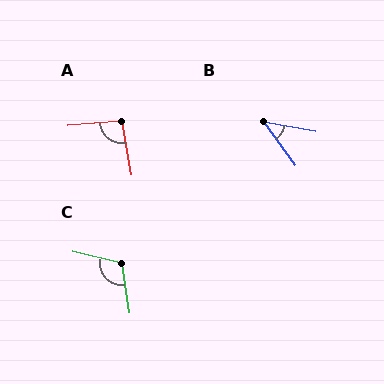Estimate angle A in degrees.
Approximately 96 degrees.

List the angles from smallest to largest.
B (43°), A (96°), C (112°).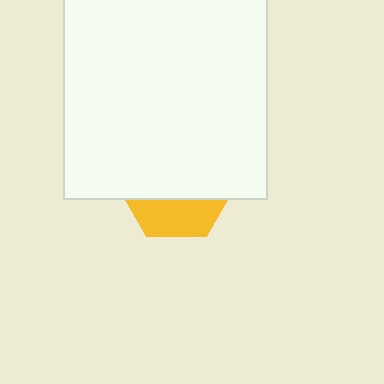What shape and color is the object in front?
The object in front is a white square.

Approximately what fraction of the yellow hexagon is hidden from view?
Roughly 68% of the yellow hexagon is hidden behind the white square.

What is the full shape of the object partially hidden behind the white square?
The partially hidden object is a yellow hexagon.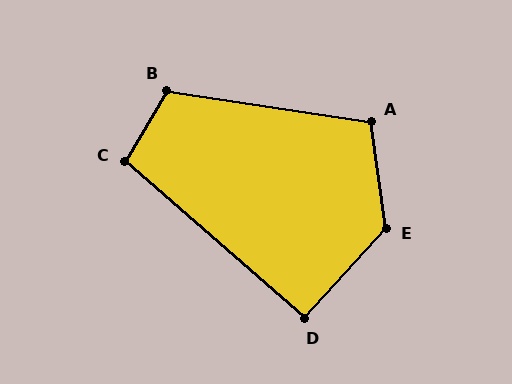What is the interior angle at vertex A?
Approximately 106 degrees (obtuse).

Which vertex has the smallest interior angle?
D, at approximately 91 degrees.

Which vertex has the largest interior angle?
E, at approximately 130 degrees.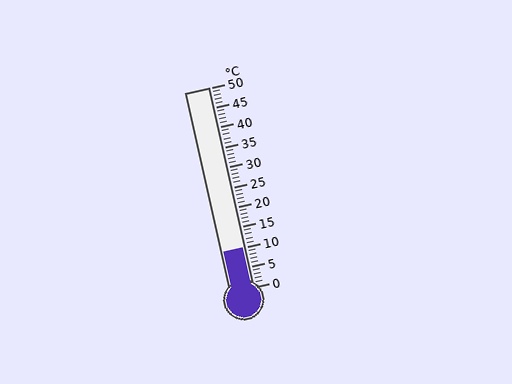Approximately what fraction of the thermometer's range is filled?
The thermometer is filled to approximately 20% of its range.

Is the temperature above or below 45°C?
The temperature is below 45°C.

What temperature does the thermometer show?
The thermometer shows approximately 10°C.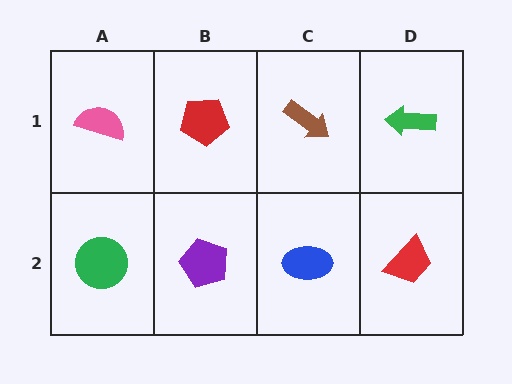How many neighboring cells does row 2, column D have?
2.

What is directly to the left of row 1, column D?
A brown arrow.